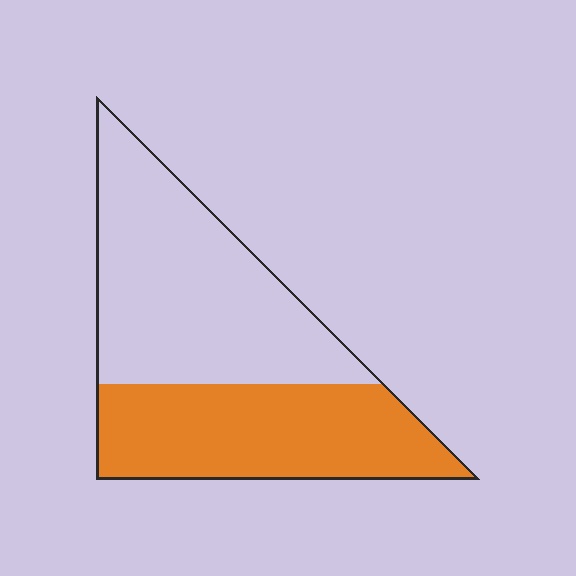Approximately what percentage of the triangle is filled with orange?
Approximately 45%.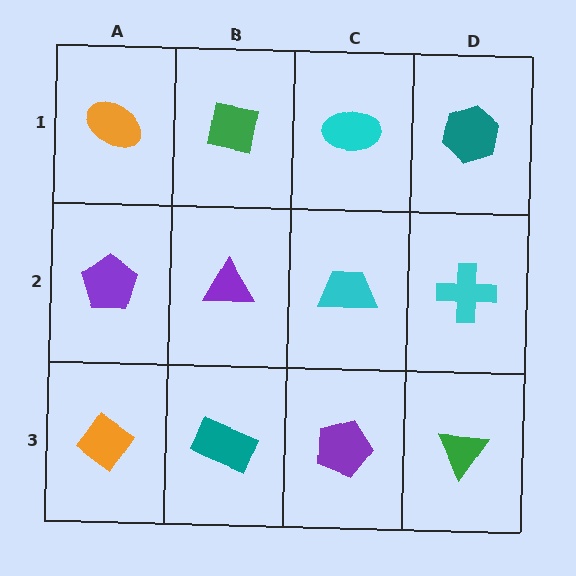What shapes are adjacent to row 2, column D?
A teal hexagon (row 1, column D), a green triangle (row 3, column D), a cyan trapezoid (row 2, column C).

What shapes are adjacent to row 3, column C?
A cyan trapezoid (row 2, column C), a teal rectangle (row 3, column B), a green triangle (row 3, column D).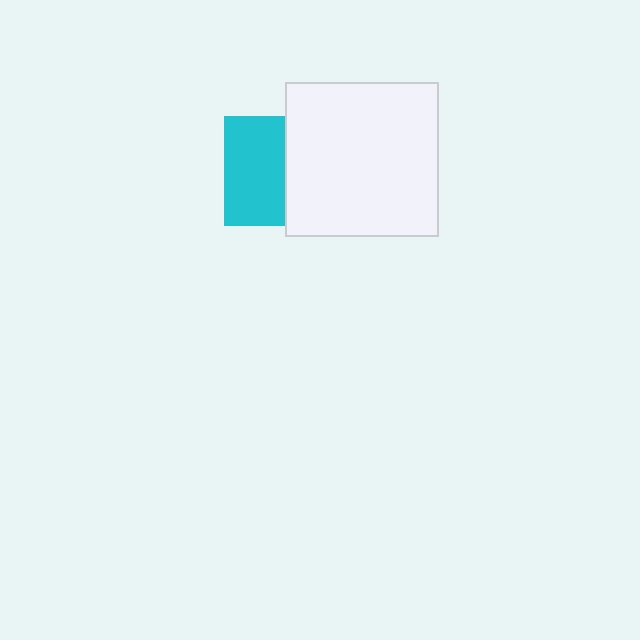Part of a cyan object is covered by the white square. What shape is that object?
It is a square.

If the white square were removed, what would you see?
You would see the complete cyan square.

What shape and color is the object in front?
The object in front is a white square.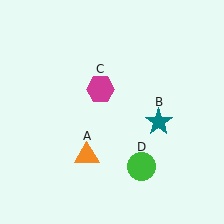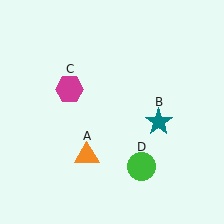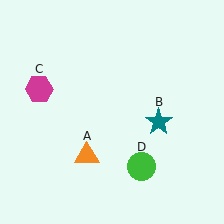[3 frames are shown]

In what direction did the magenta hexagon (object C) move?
The magenta hexagon (object C) moved left.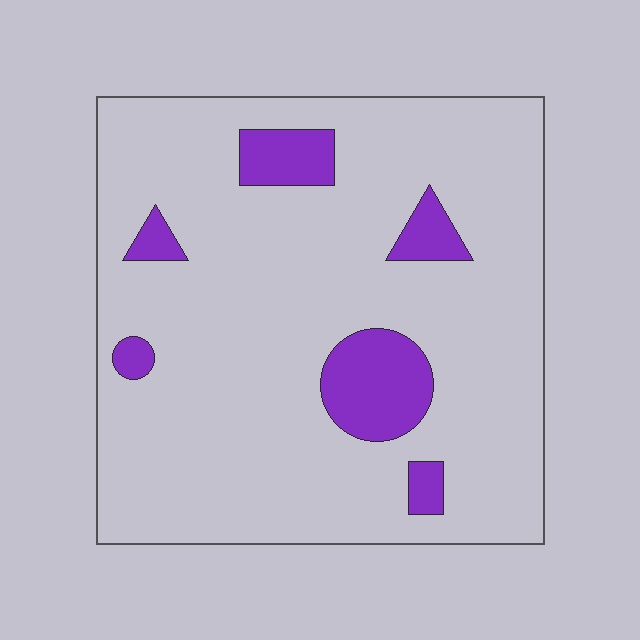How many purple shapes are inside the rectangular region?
6.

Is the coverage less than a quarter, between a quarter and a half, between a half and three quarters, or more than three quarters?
Less than a quarter.